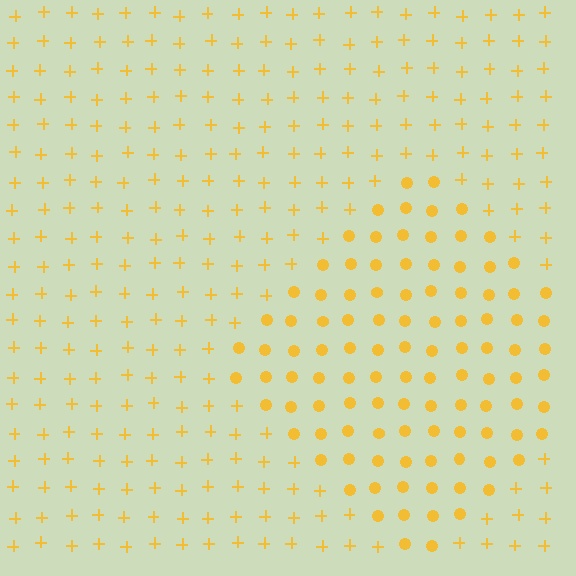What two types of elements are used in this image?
The image uses circles inside the diamond region and plus signs outside it.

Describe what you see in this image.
The image is filled with small yellow elements arranged in a uniform grid. A diamond-shaped region contains circles, while the surrounding area contains plus signs. The boundary is defined purely by the change in element shape.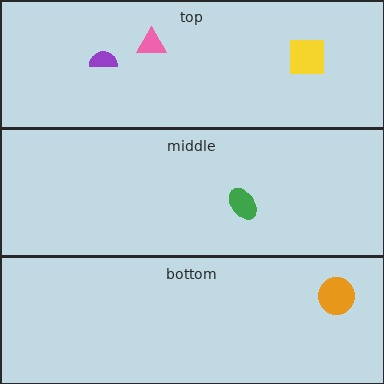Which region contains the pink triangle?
The top region.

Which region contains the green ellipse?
The middle region.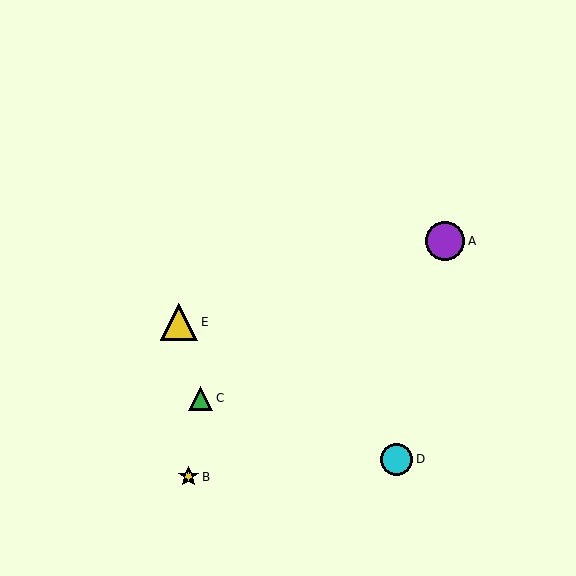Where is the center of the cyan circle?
The center of the cyan circle is at (397, 459).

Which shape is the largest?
The purple circle (labeled A) is the largest.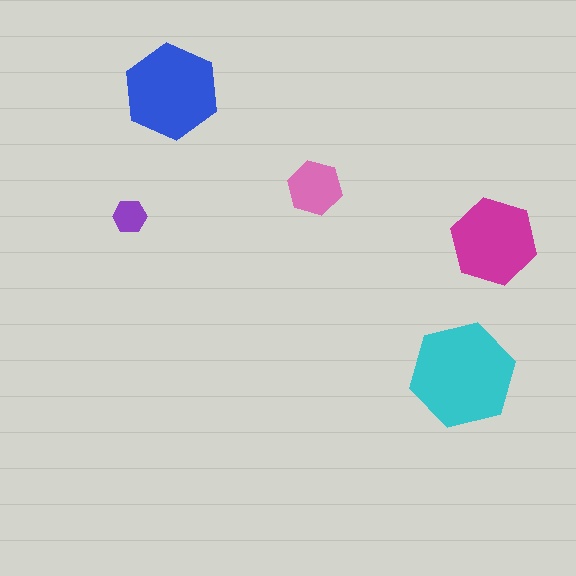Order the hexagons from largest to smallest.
the cyan one, the blue one, the magenta one, the pink one, the purple one.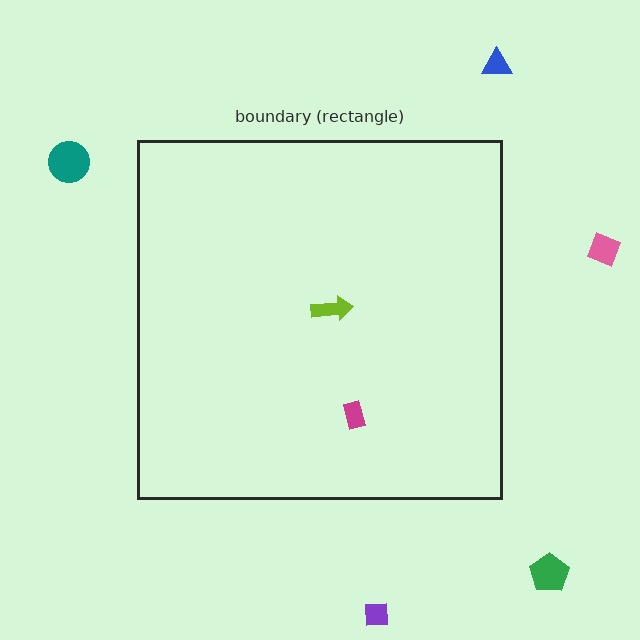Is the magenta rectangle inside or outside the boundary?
Inside.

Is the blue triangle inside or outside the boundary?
Outside.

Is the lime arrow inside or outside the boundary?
Inside.